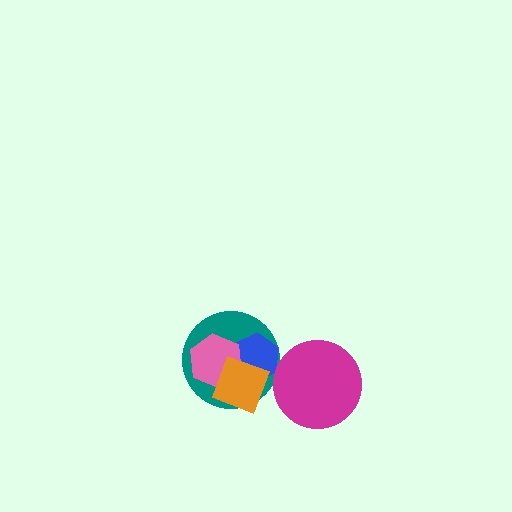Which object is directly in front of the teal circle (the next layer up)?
The blue hexagon is directly in front of the teal circle.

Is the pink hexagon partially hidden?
Yes, it is partially covered by another shape.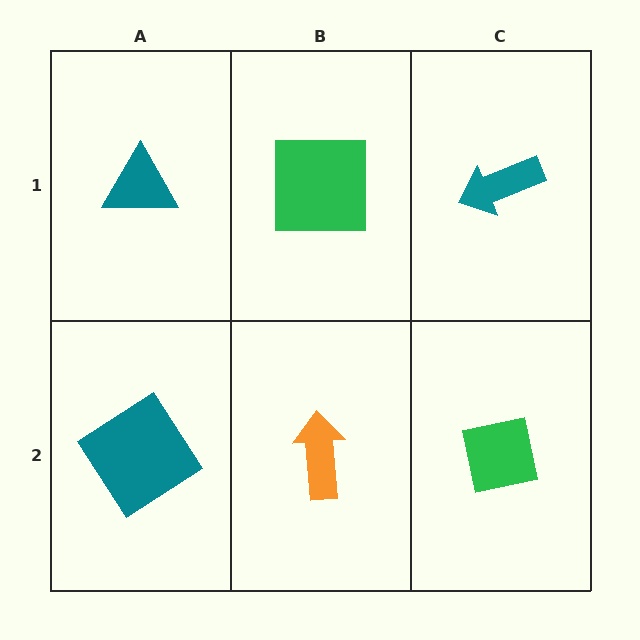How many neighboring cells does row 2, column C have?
2.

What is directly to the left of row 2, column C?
An orange arrow.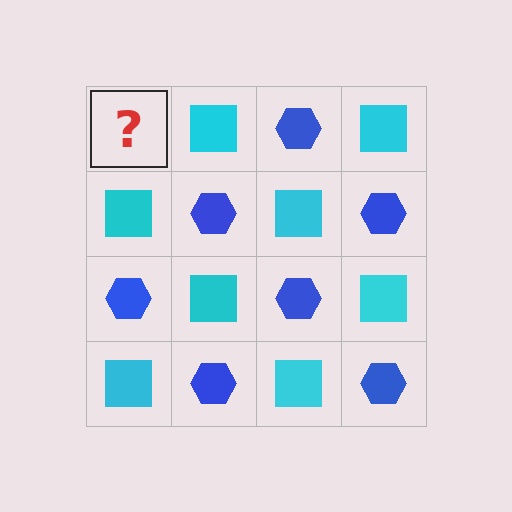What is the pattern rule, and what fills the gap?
The rule is that it alternates blue hexagon and cyan square in a checkerboard pattern. The gap should be filled with a blue hexagon.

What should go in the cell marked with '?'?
The missing cell should contain a blue hexagon.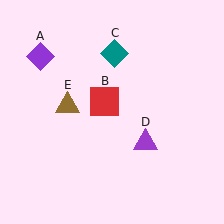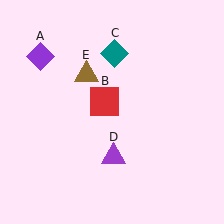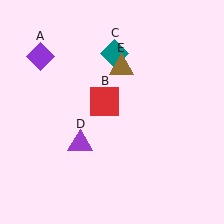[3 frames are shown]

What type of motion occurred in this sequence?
The purple triangle (object D), brown triangle (object E) rotated clockwise around the center of the scene.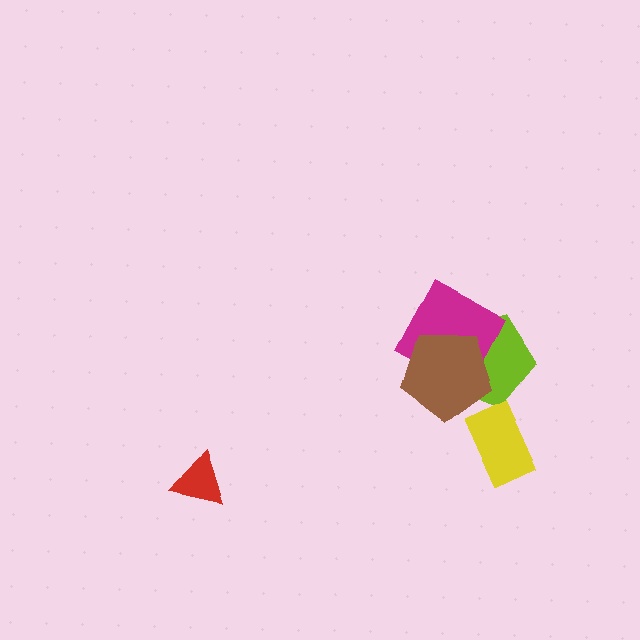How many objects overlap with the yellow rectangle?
0 objects overlap with the yellow rectangle.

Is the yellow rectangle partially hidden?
No, no other shape covers it.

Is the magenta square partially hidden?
Yes, it is partially covered by another shape.